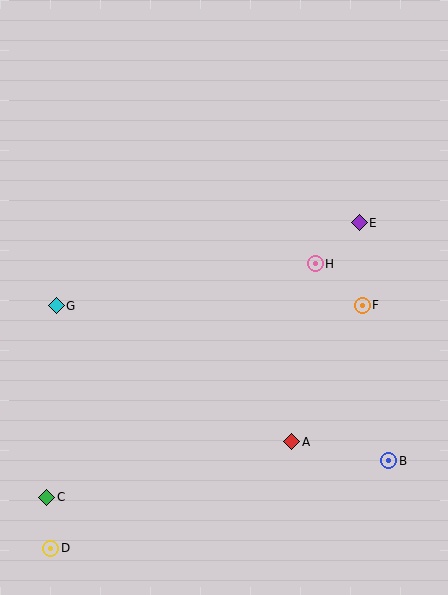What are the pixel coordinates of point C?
Point C is at (47, 497).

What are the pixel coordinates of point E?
Point E is at (359, 223).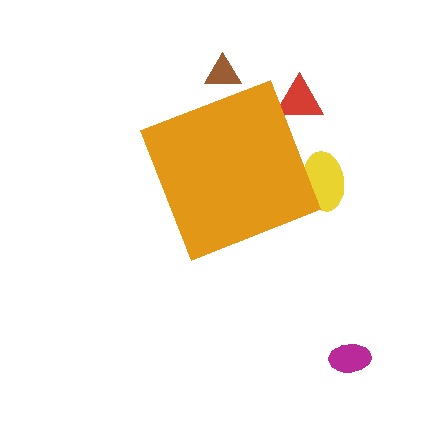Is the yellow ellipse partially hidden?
Yes, the yellow ellipse is partially hidden behind the orange diamond.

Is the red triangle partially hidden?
Yes, the red triangle is partially hidden behind the orange diamond.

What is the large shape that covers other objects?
An orange diamond.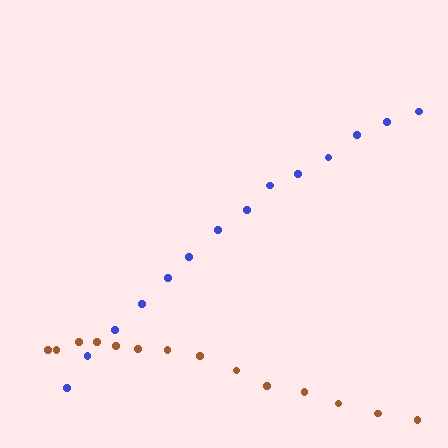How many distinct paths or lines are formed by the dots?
There are 2 distinct paths.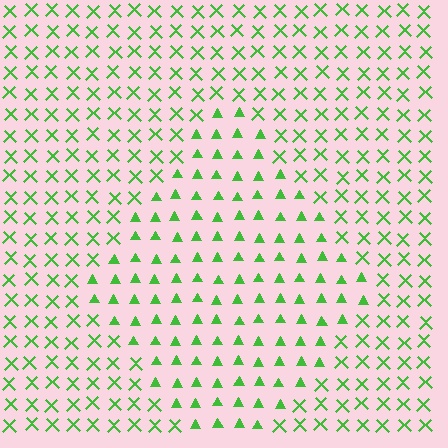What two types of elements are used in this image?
The image uses triangles inside the diamond region and X marks outside it.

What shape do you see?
I see a diamond.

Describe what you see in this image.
The image is filled with small green elements arranged in a uniform grid. A diamond-shaped region contains triangles, while the surrounding area contains X marks. The boundary is defined purely by the change in element shape.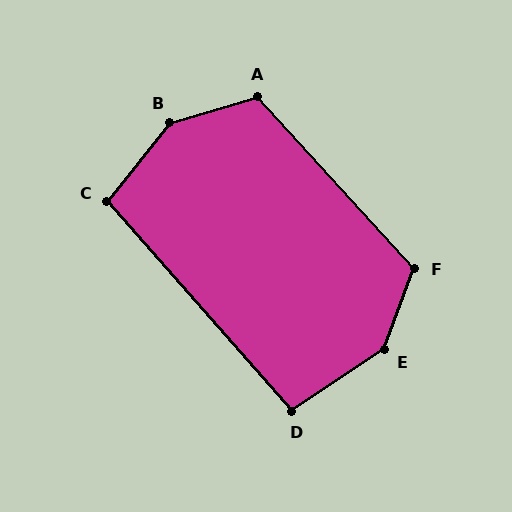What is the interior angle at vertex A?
Approximately 116 degrees (obtuse).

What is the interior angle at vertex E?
Approximately 144 degrees (obtuse).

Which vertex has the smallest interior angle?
D, at approximately 98 degrees.